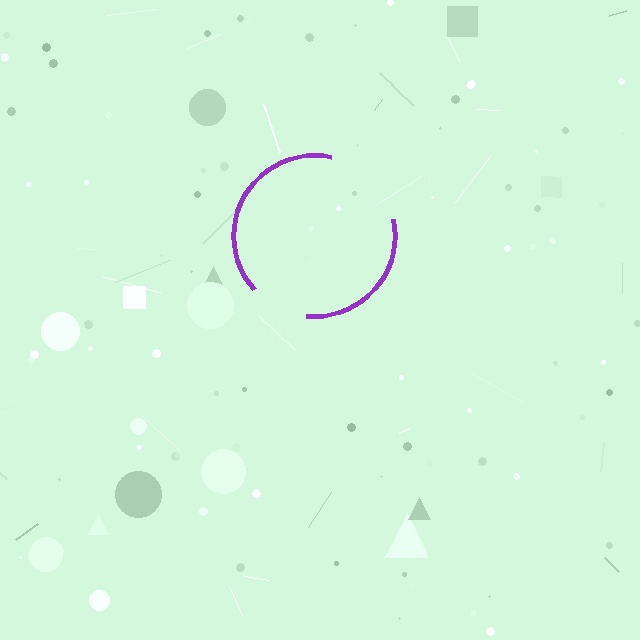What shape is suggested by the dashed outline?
The dashed outline suggests a circle.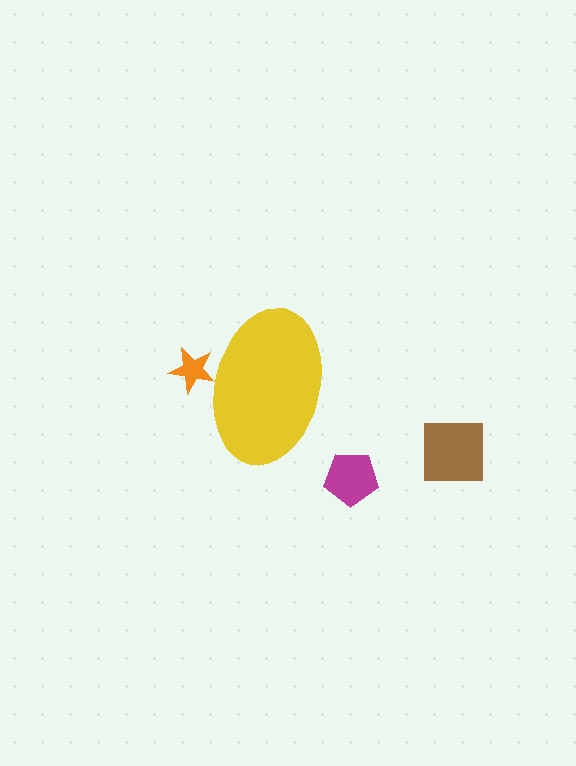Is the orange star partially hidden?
Yes, the orange star is partially hidden behind the yellow ellipse.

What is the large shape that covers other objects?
A yellow ellipse.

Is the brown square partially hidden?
No, the brown square is fully visible.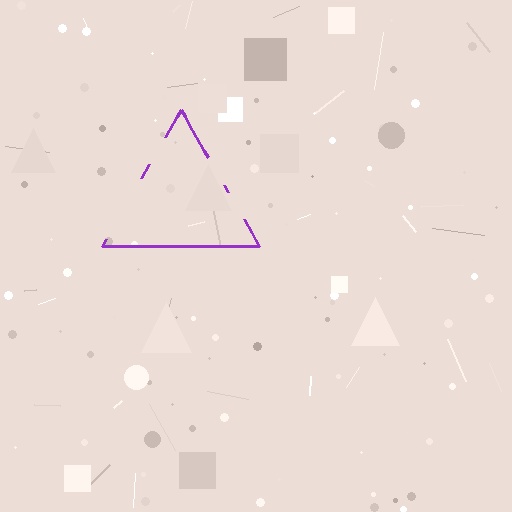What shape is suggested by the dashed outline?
The dashed outline suggests a triangle.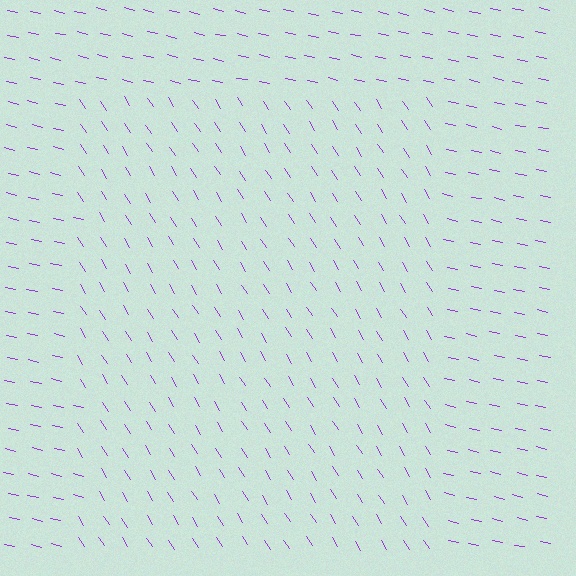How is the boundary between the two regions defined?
The boundary is defined purely by a change in line orientation (approximately 45 degrees difference). All lines are the same color and thickness.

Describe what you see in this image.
The image is filled with small purple line segments. A rectangle region in the image has lines oriented differently from the surrounding lines, creating a visible texture boundary.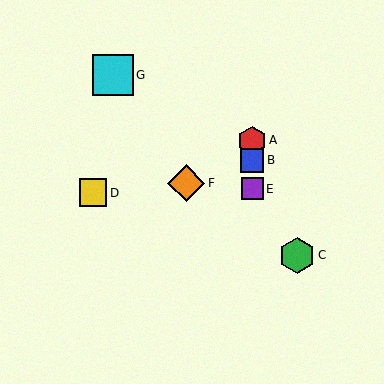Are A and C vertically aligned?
No, A is at x≈252 and C is at x≈297.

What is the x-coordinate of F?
Object F is at x≈186.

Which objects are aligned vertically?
Objects A, B, E are aligned vertically.